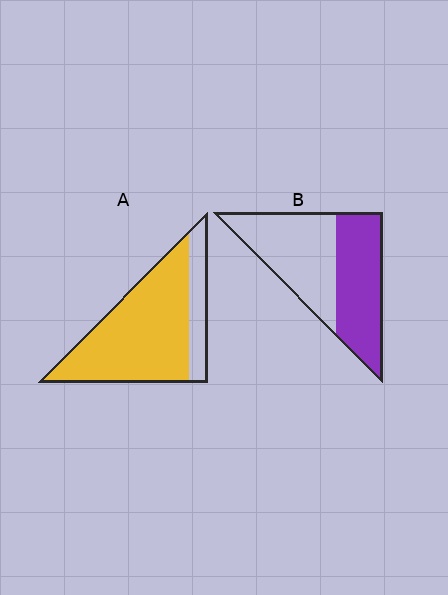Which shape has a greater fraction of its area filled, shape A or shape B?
Shape A.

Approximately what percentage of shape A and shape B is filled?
A is approximately 80% and B is approximately 50%.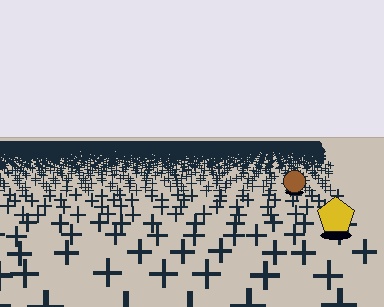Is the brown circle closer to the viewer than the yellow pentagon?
No. The yellow pentagon is closer — you can tell from the texture gradient: the ground texture is coarser near it.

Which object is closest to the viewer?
The yellow pentagon is closest. The texture marks near it are larger and more spread out.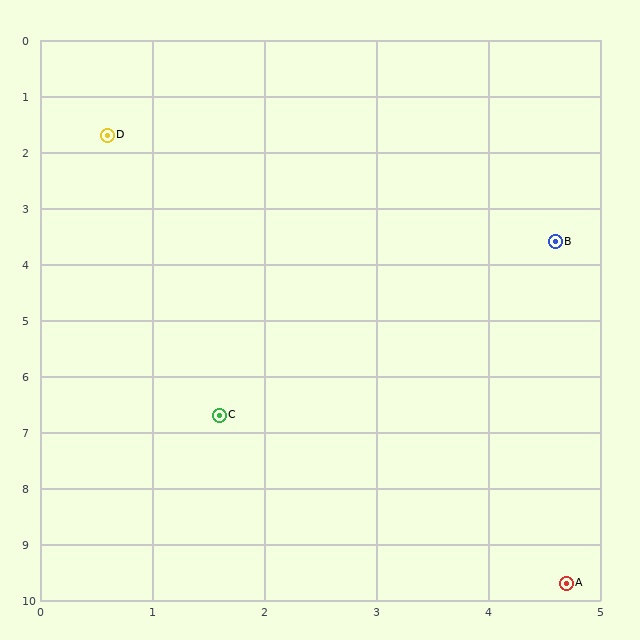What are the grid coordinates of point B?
Point B is at approximately (4.6, 3.6).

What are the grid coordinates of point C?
Point C is at approximately (1.6, 6.7).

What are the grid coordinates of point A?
Point A is at approximately (4.7, 9.7).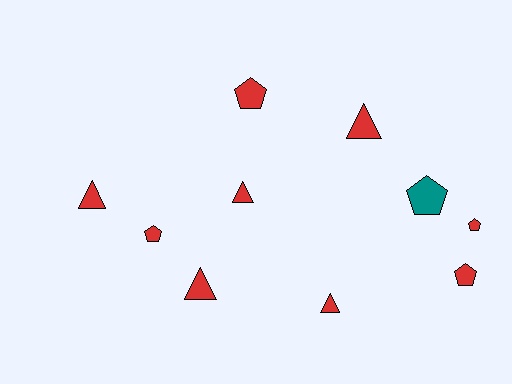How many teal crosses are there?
There are no teal crosses.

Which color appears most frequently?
Red, with 9 objects.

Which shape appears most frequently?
Triangle, with 5 objects.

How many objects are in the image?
There are 10 objects.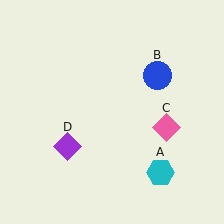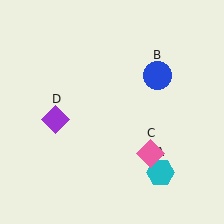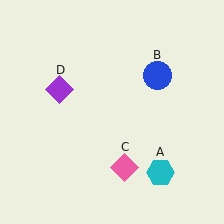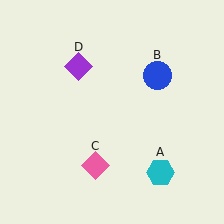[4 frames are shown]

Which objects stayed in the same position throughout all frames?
Cyan hexagon (object A) and blue circle (object B) remained stationary.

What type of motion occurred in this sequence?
The pink diamond (object C), purple diamond (object D) rotated clockwise around the center of the scene.